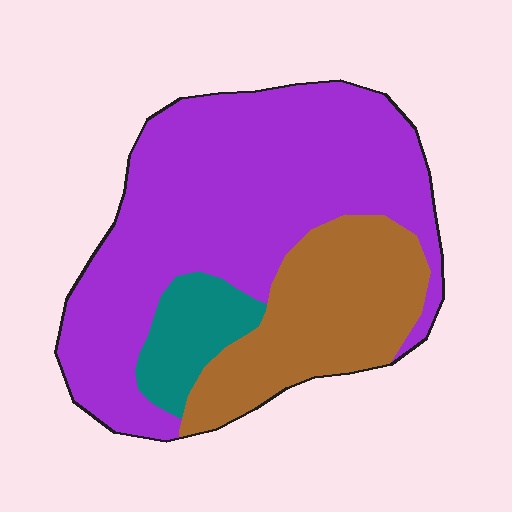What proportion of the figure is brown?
Brown covers around 25% of the figure.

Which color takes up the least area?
Teal, at roughly 10%.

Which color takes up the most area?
Purple, at roughly 65%.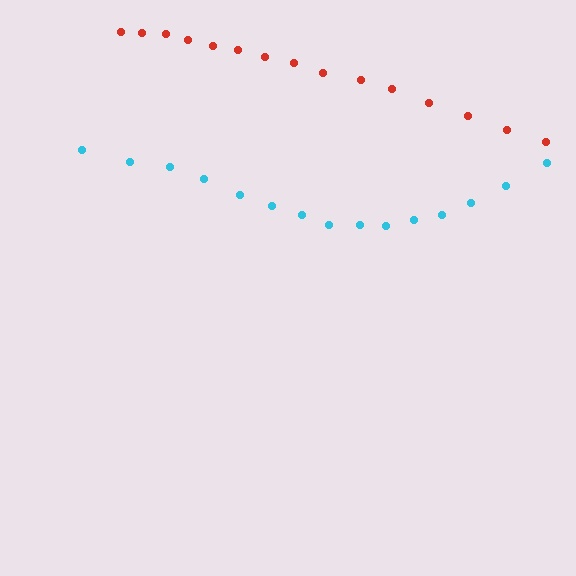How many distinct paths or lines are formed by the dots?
There are 2 distinct paths.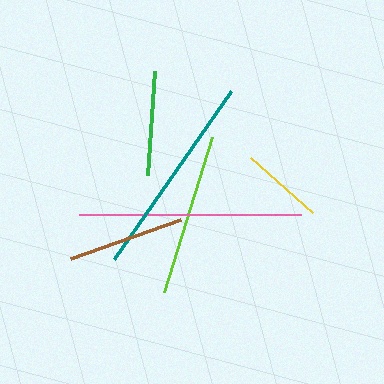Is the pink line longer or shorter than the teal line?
The pink line is longer than the teal line.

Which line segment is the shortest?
The yellow line is the shortest at approximately 83 pixels.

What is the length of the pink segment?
The pink segment is approximately 223 pixels long.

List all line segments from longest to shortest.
From longest to shortest: pink, teal, lime, brown, green, yellow.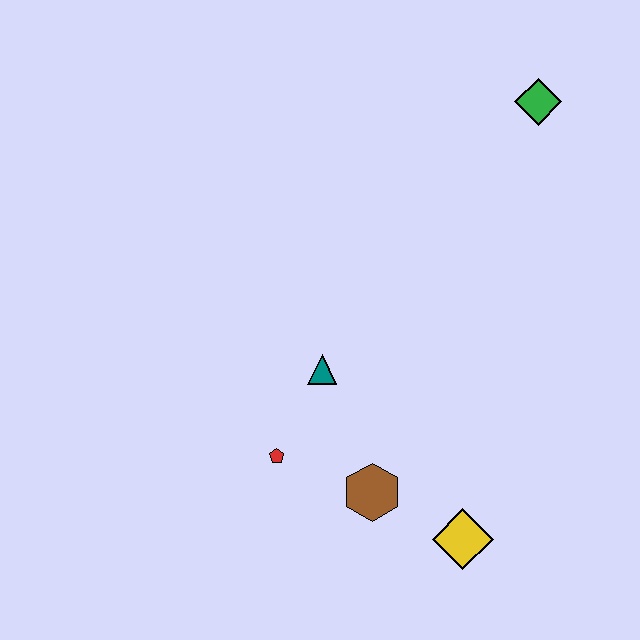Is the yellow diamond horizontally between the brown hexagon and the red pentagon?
No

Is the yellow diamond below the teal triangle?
Yes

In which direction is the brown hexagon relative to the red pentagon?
The brown hexagon is to the right of the red pentagon.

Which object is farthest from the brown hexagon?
The green diamond is farthest from the brown hexagon.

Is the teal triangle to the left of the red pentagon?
No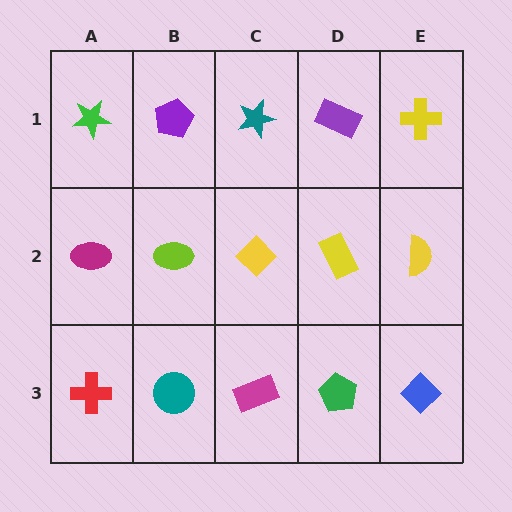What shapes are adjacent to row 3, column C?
A yellow diamond (row 2, column C), a teal circle (row 3, column B), a green pentagon (row 3, column D).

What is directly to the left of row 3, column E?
A green pentagon.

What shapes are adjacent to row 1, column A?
A magenta ellipse (row 2, column A), a purple pentagon (row 1, column B).